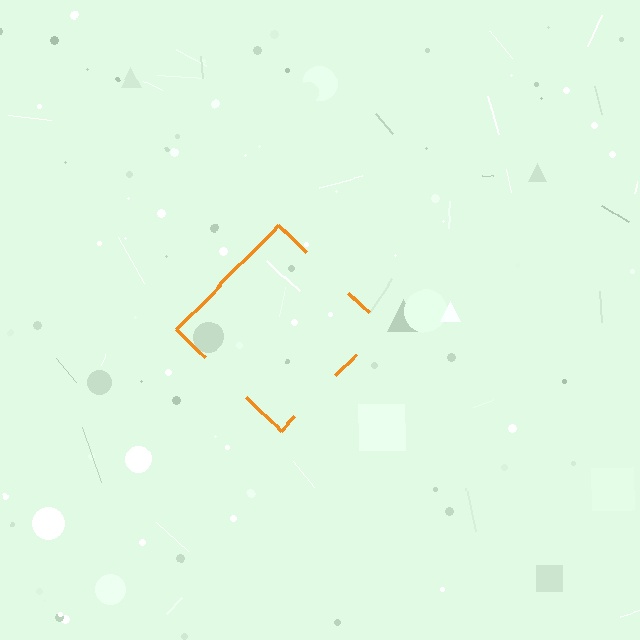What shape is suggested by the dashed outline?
The dashed outline suggests a diamond.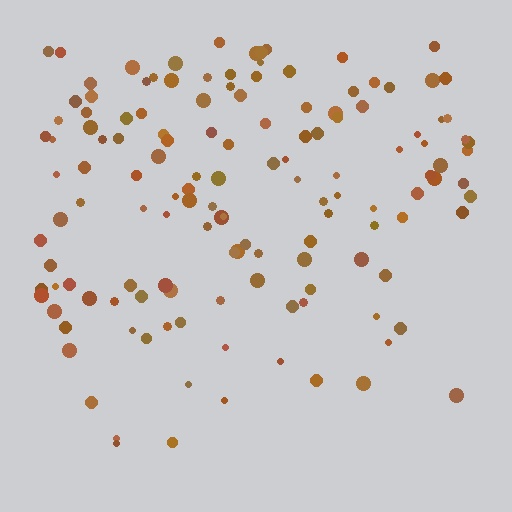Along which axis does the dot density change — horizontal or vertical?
Vertical.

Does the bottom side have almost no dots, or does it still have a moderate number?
Still a moderate number, just noticeably fewer than the top.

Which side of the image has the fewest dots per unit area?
The bottom.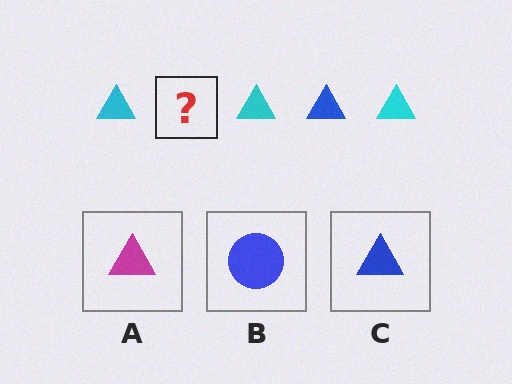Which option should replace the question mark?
Option C.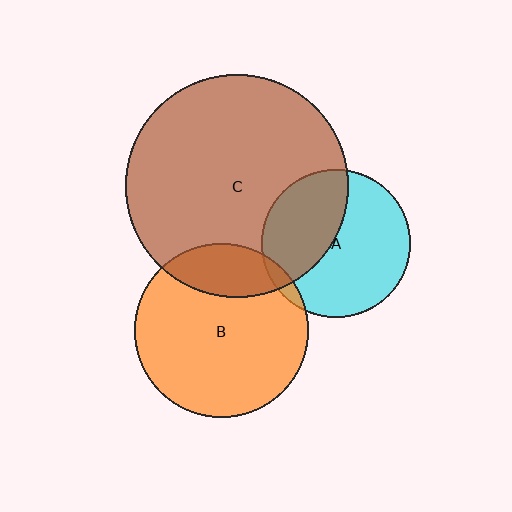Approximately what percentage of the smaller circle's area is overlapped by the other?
Approximately 40%.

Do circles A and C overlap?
Yes.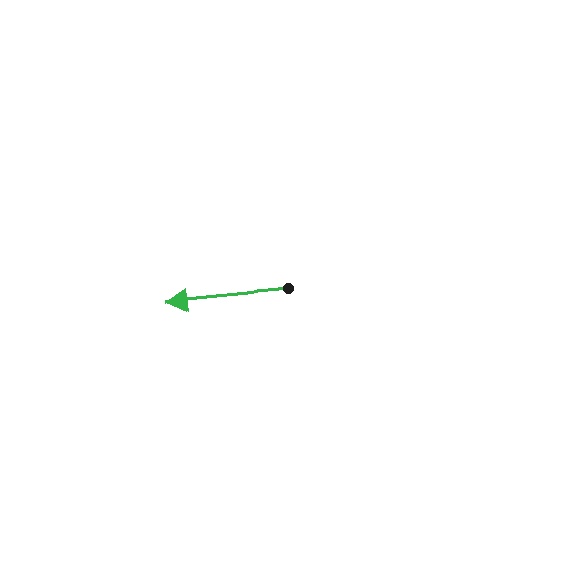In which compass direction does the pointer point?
West.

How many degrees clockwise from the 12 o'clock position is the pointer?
Approximately 264 degrees.